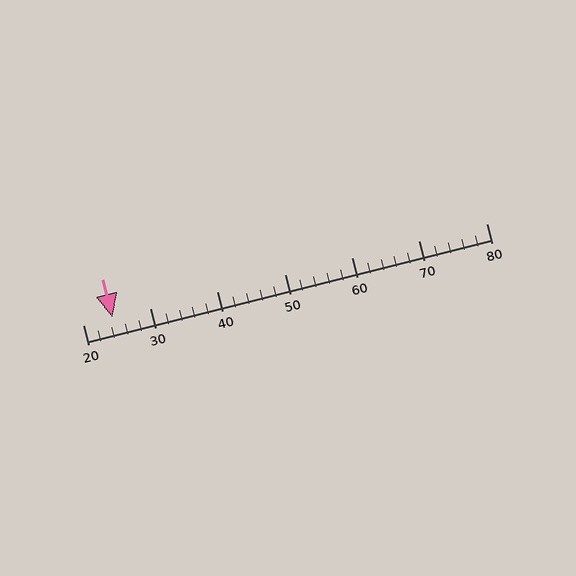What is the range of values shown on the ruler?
The ruler shows values from 20 to 80.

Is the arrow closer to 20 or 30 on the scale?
The arrow is closer to 20.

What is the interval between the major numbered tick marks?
The major tick marks are spaced 10 units apart.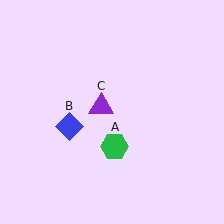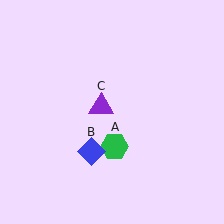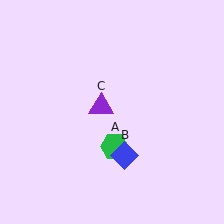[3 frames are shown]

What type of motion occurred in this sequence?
The blue diamond (object B) rotated counterclockwise around the center of the scene.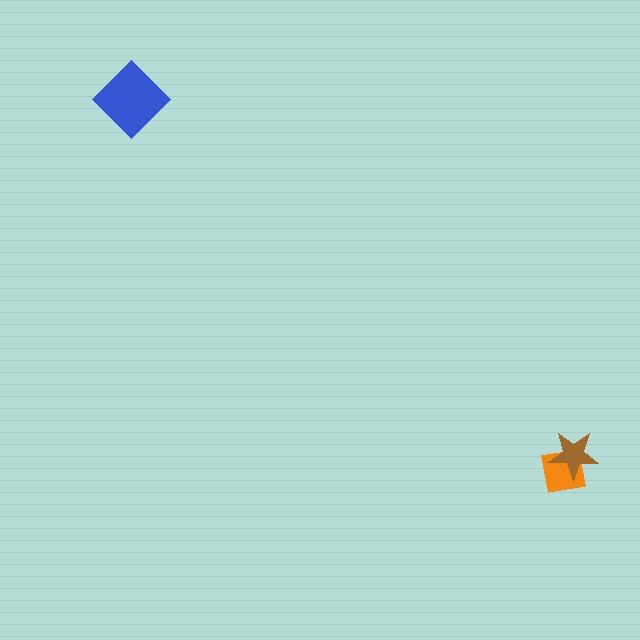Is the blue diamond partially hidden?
No, no other shape covers it.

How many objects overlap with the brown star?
1 object overlaps with the brown star.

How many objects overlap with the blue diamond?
0 objects overlap with the blue diamond.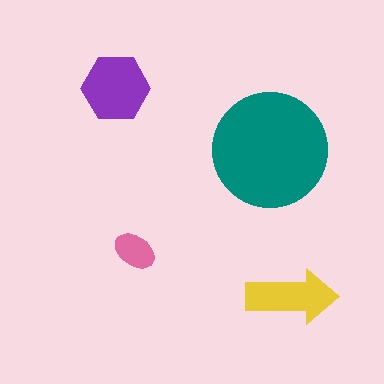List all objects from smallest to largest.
The pink ellipse, the yellow arrow, the purple hexagon, the teal circle.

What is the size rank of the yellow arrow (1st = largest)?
3rd.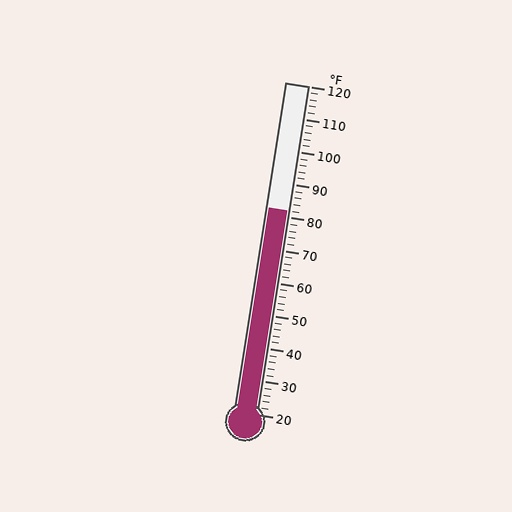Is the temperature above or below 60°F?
The temperature is above 60°F.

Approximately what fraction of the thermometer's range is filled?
The thermometer is filled to approximately 60% of its range.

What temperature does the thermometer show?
The thermometer shows approximately 82°F.